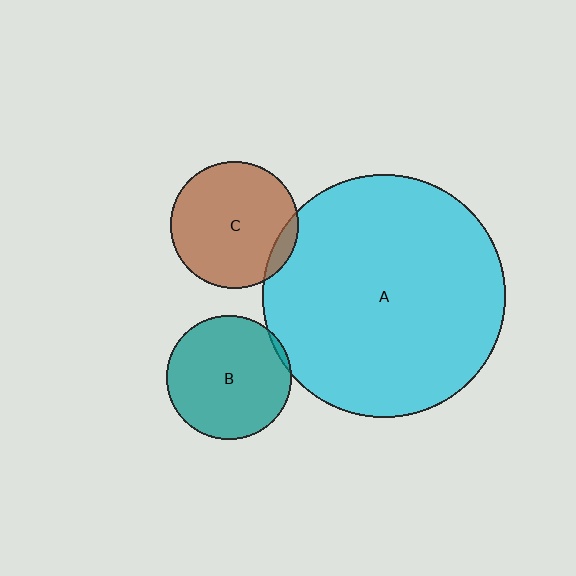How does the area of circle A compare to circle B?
Approximately 3.8 times.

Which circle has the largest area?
Circle A (cyan).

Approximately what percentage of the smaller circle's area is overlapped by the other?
Approximately 5%.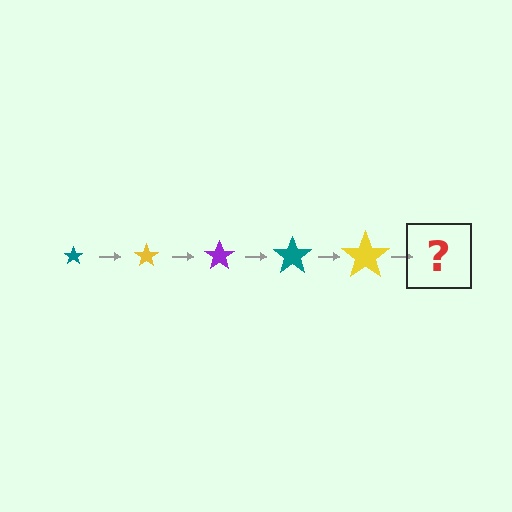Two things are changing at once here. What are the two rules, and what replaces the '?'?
The two rules are that the star grows larger each step and the color cycles through teal, yellow, and purple. The '?' should be a purple star, larger than the previous one.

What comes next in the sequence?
The next element should be a purple star, larger than the previous one.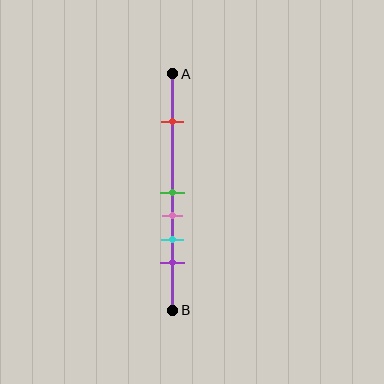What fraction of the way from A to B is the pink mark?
The pink mark is approximately 60% (0.6) of the way from A to B.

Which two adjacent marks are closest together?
The green and pink marks are the closest adjacent pair.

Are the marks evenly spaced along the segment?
No, the marks are not evenly spaced.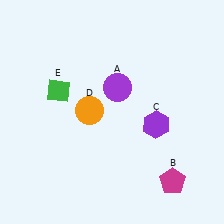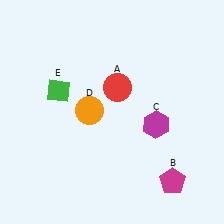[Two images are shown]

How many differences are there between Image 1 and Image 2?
There are 2 differences between the two images.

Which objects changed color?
A changed from purple to red. C changed from purple to magenta.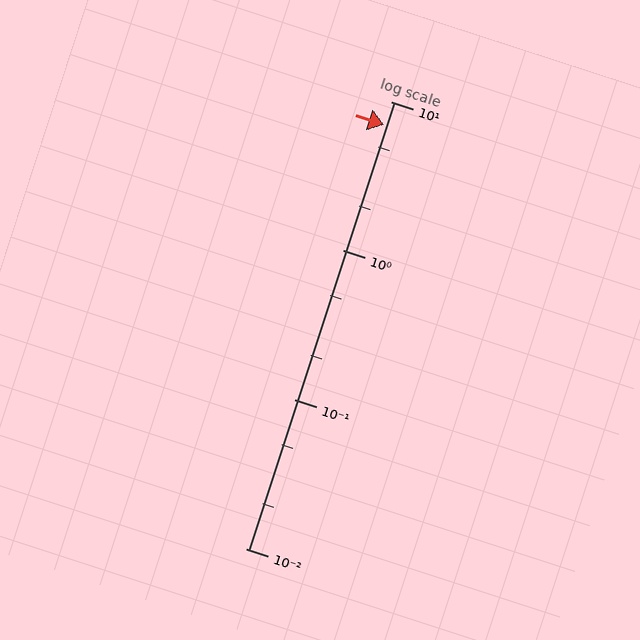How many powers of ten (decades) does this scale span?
The scale spans 3 decades, from 0.01 to 10.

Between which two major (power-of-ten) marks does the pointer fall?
The pointer is between 1 and 10.